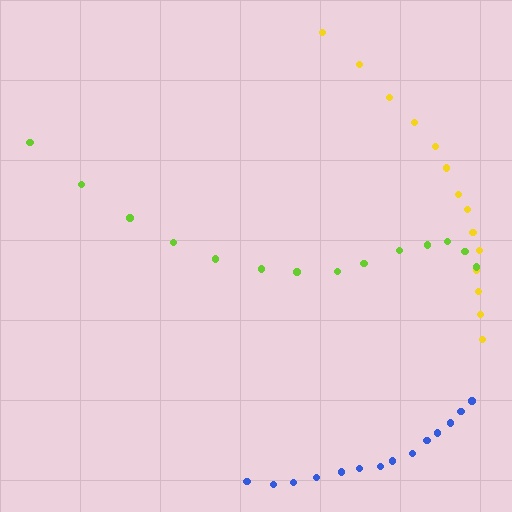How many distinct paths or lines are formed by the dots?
There are 3 distinct paths.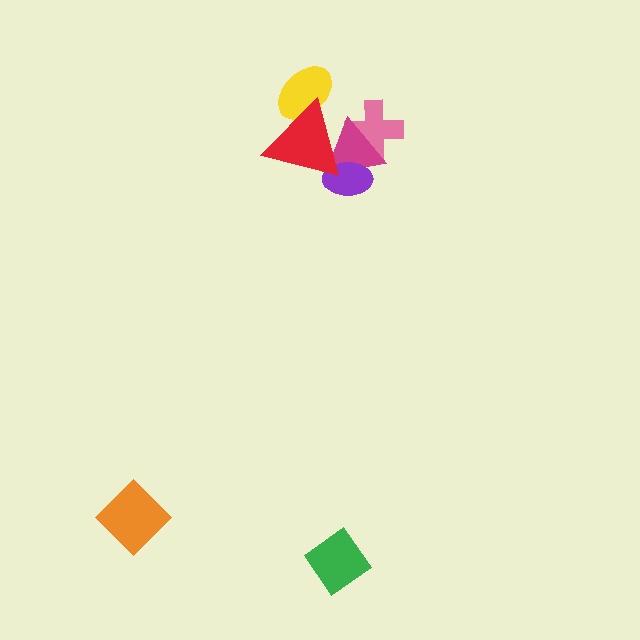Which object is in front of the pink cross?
The magenta triangle is in front of the pink cross.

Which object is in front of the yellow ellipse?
The red triangle is in front of the yellow ellipse.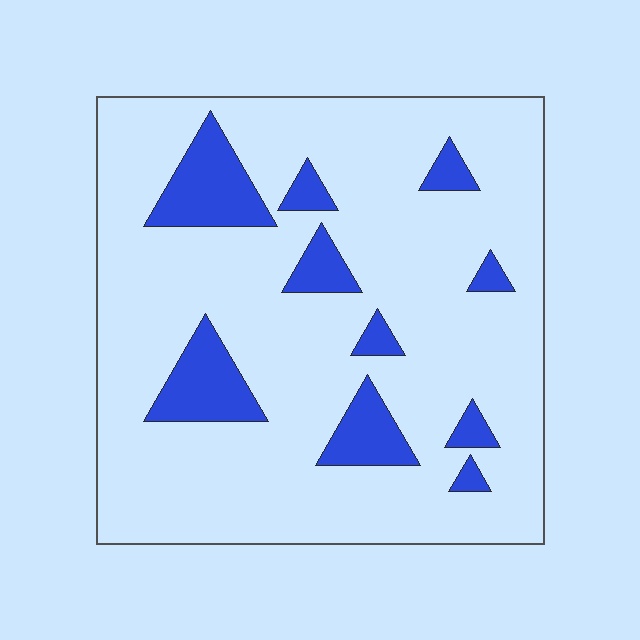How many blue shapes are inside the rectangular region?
10.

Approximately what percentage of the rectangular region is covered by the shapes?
Approximately 15%.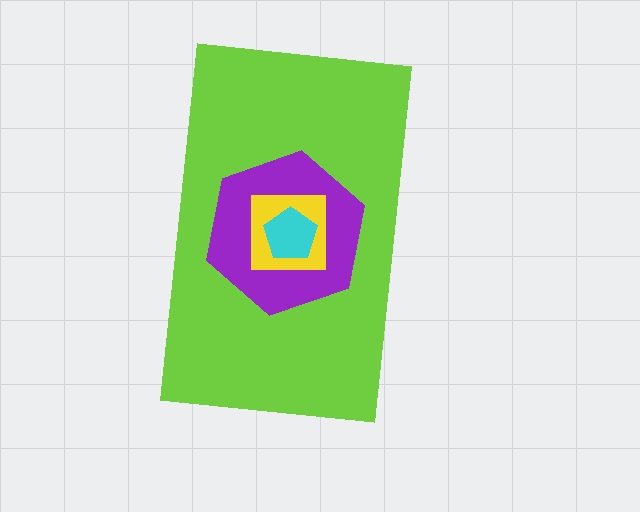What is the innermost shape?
The cyan pentagon.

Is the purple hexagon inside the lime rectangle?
Yes.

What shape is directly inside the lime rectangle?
The purple hexagon.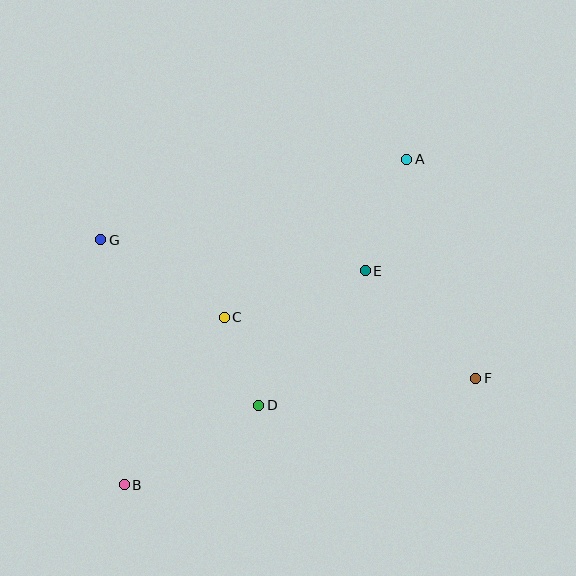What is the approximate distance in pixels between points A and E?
The distance between A and E is approximately 119 pixels.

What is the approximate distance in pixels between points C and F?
The distance between C and F is approximately 259 pixels.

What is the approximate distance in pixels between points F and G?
The distance between F and G is approximately 400 pixels.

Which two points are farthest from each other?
Points A and B are farthest from each other.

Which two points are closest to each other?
Points C and D are closest to each other.